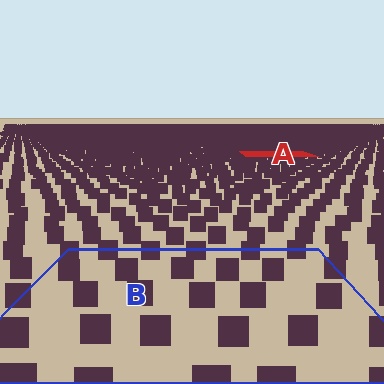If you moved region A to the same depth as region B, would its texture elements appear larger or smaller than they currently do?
They would appear larger. At a closer depth, the same texture elements are projected at a bigger on-screen size.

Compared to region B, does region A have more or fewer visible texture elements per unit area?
Region A has more texture elements per unit area — they are packed more densely because it is farther away.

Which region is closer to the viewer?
Region B is closer. The texture elements there are larger and more spread out.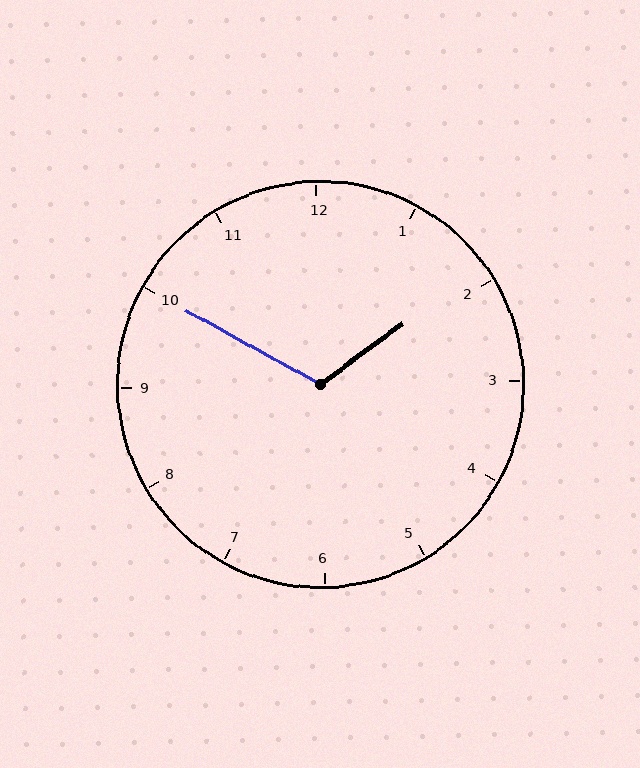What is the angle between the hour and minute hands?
Approximately 115 degrees.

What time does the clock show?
1:50.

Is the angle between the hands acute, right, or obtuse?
It is obtuse.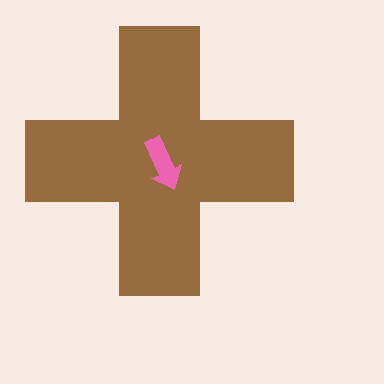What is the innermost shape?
The pink arrow.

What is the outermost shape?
The brown cross.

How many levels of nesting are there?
2.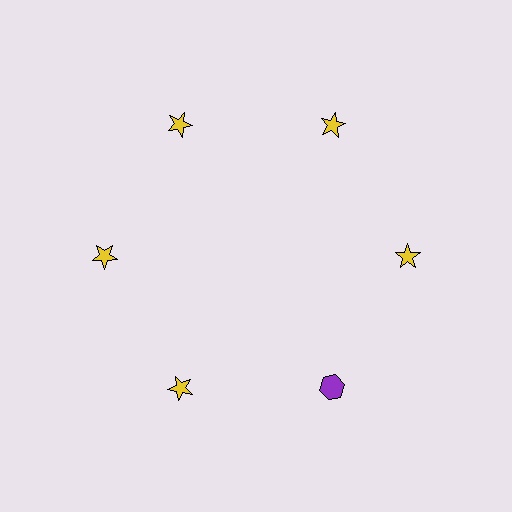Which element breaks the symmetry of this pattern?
The purple hexagon at roughly the 5 o'clock position breaks the symmetry. All other shapes are yellow stars.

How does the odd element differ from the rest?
It differs in both color (purple instead of yellow) and shape (hexagon instead of star).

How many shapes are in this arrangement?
There are 6 shapes arranged in a ring pattern.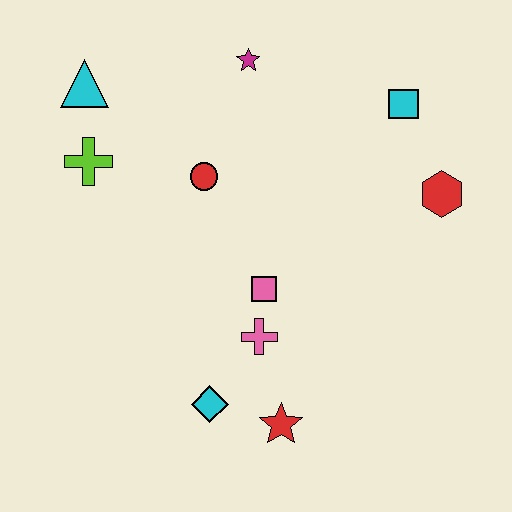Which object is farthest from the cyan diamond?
The cyan square is farthest from the cyan diamond.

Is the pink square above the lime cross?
No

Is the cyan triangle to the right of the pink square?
No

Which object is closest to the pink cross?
The pink square is closest to the pink cross.